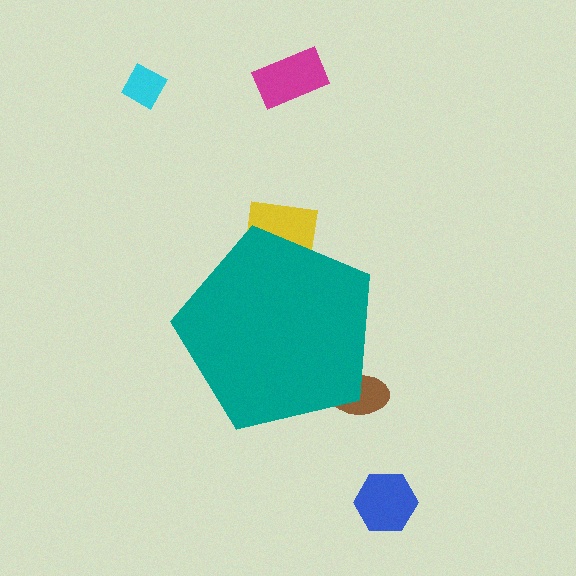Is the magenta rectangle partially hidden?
No, the magenta rectangle is fully visible.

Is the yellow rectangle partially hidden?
Yes, the yellow rectangle is partially hidden behind the teal pentagon.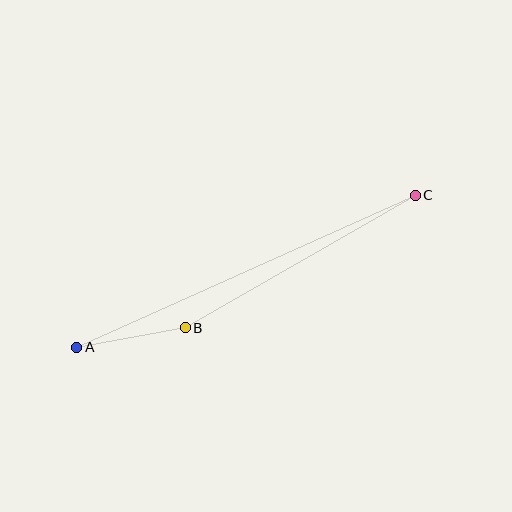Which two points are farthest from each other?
Points A and C are farthest from each other.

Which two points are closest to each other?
Points A and B are closest to each other.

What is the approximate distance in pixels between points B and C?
The distance between B and C is approximately 265 pixels.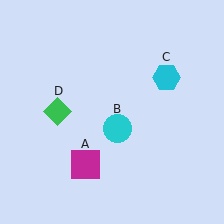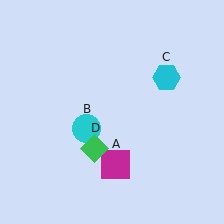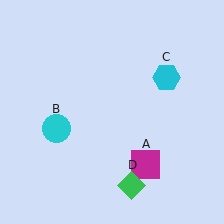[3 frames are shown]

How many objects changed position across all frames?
3 objects changed position: magenta square (object A), cyan circle (object B), green diamond (object D).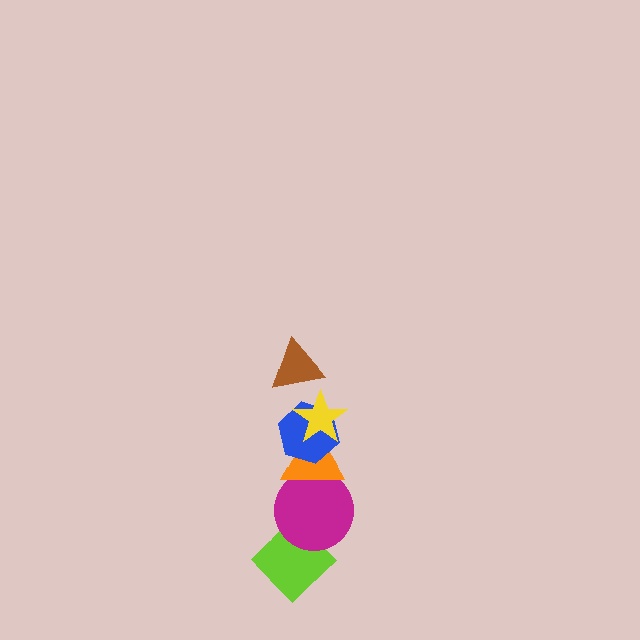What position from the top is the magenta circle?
The magenta circle is 5th from the top.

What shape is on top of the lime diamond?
The magenta circle is on top of the lime diamond.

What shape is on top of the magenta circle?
The orange triangle is on top of the magenta circle.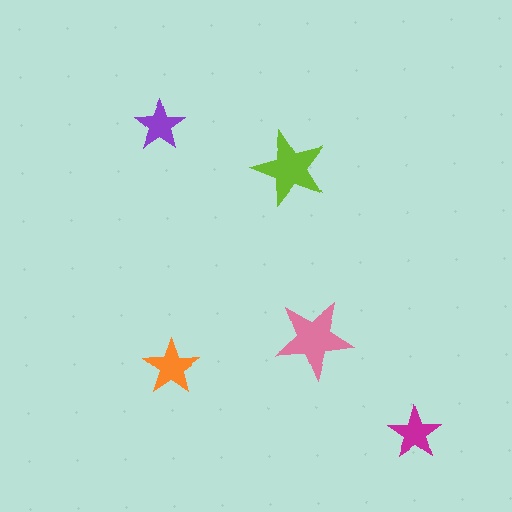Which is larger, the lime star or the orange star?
The lime one.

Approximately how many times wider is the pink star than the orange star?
About 1.5 times wider.